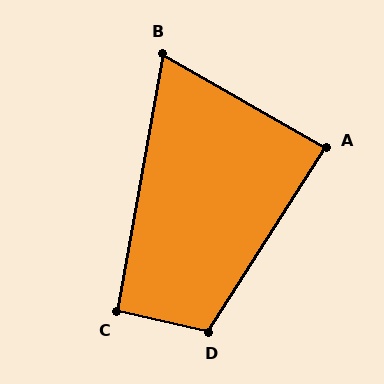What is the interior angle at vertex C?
Approximately 93 degrees (approximately right).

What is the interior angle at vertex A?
Approximately 87 degrees (approximately right).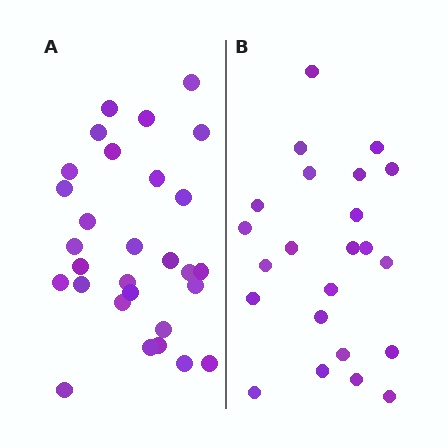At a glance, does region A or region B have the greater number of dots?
Region A (the left region) has more dots.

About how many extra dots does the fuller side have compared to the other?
Region A has about 6 more dots than region B.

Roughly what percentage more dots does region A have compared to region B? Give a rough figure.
About 25% more.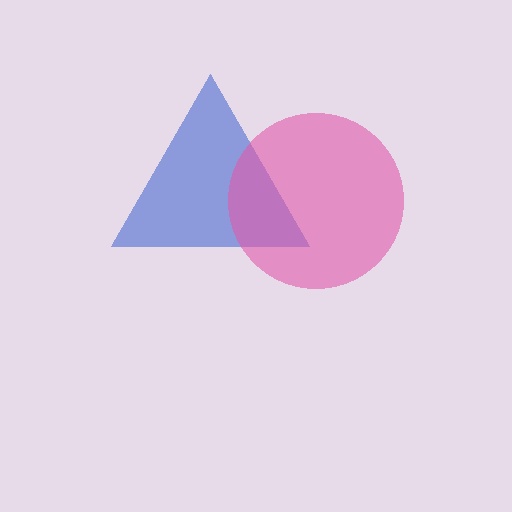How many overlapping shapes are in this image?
There are 2 overlapping shapes in the image.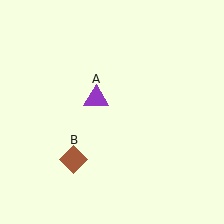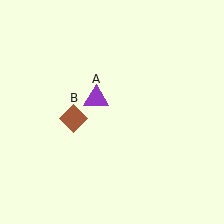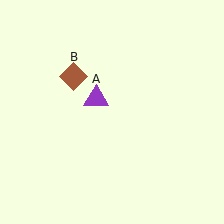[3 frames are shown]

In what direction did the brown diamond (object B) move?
The brown diamond (object B) moved up.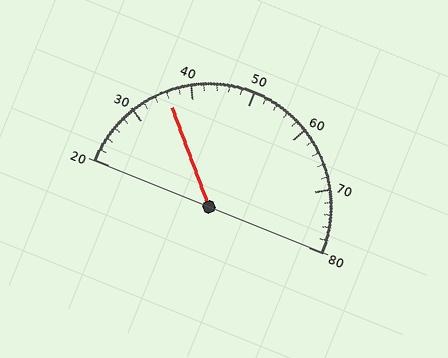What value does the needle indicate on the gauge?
The needle indicates approximately 36.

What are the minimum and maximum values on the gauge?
The gauge ranges from 20 to 80.